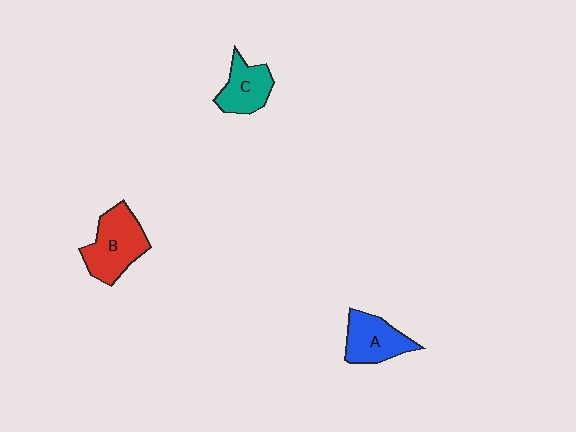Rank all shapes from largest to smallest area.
From largest to smallest: B (red), A (blue), C (teal).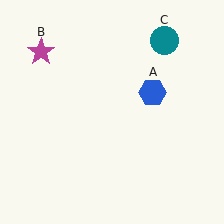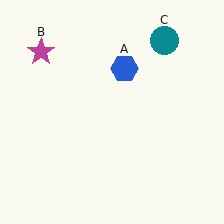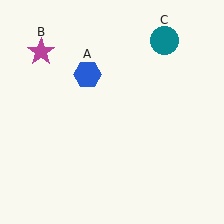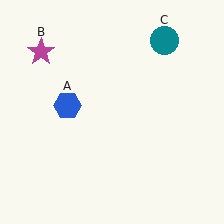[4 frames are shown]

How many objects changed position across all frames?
1 object changed position: blue hexagon (object A).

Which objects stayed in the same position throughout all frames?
Magenta star (object B) and teal circle (object C) remained stationary.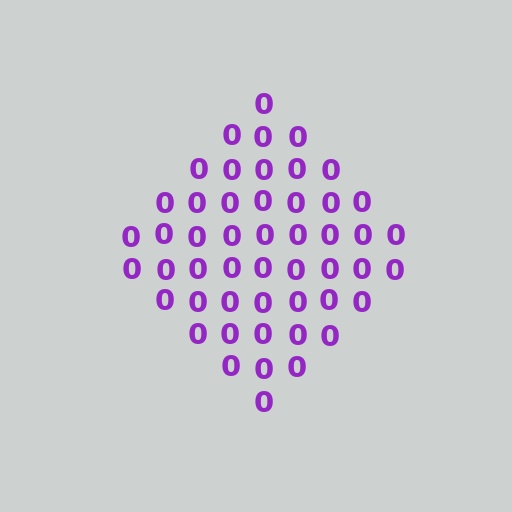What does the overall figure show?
The overall figure shows a diamond.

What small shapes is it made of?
It is made of small digit 0's.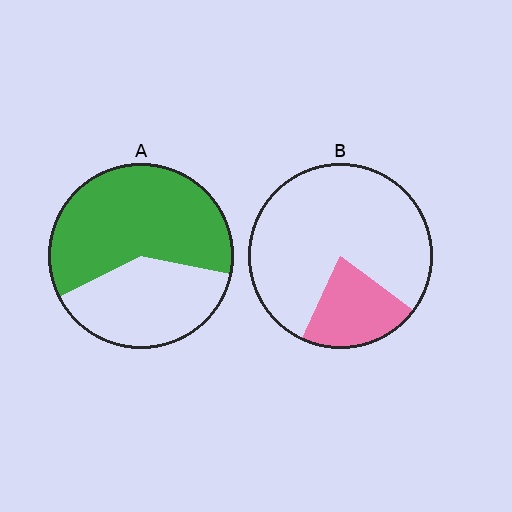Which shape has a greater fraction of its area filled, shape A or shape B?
Shape A.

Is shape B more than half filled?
No.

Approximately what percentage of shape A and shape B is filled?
A is approximately 60% and B is approximately 20%.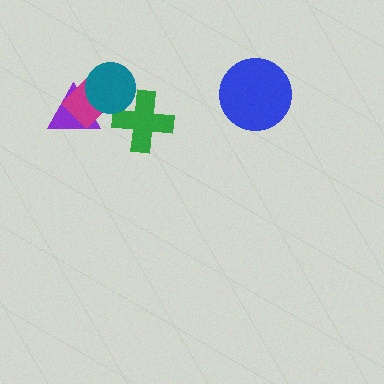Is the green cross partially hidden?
Yes, it is partially covered by another shape.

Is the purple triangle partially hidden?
Yes, it is partially covered by another shape.